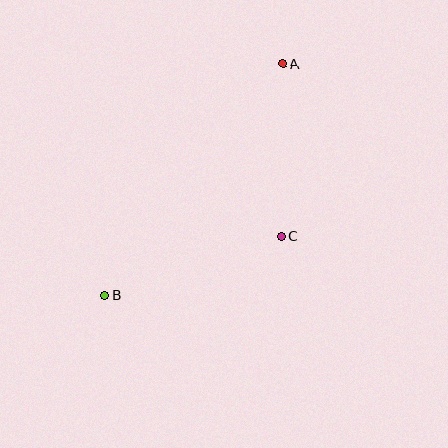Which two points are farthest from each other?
Points A and B are farthest from each other.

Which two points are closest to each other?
Points A and C are closest to each other.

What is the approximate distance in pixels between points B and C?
The distance between B and C is approximately 186 pixels.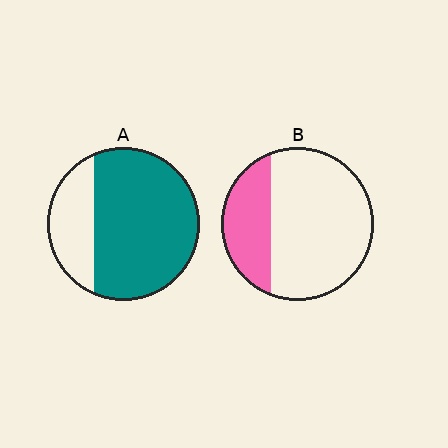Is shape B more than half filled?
No.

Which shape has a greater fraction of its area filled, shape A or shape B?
Shape A.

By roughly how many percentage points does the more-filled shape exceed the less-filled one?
By roughly 45 percentage points (A over B).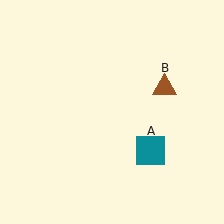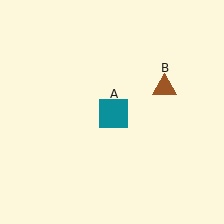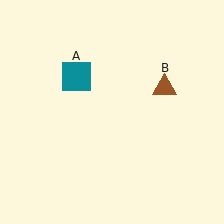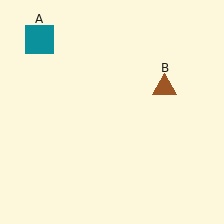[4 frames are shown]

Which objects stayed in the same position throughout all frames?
Brown triangle (object B) remained stationary.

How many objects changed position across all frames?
1 object changed position: teal square (object A).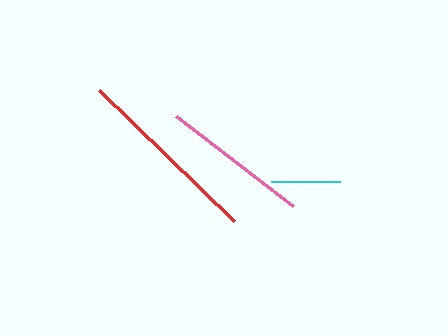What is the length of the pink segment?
The pink segment is approximately 148 pixels long.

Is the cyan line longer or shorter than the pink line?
The pink line is longer than the cyan line.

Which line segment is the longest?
The red line is the longest at approximately 189 pixels.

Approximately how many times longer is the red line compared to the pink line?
The red line is approximately 1.3 times the length of the pink line.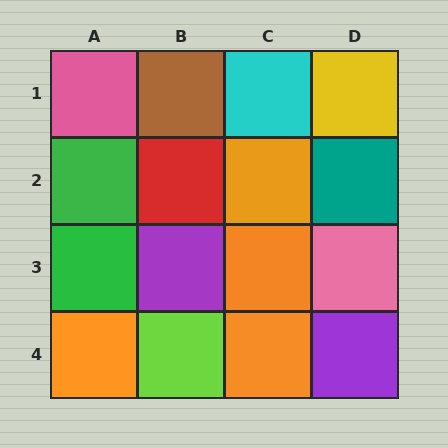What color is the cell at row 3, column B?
Purple.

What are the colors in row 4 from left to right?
Orange, lime, orange, purple.